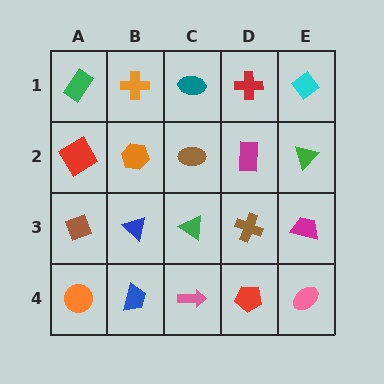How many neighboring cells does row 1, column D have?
3.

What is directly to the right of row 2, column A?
An orange hexagon.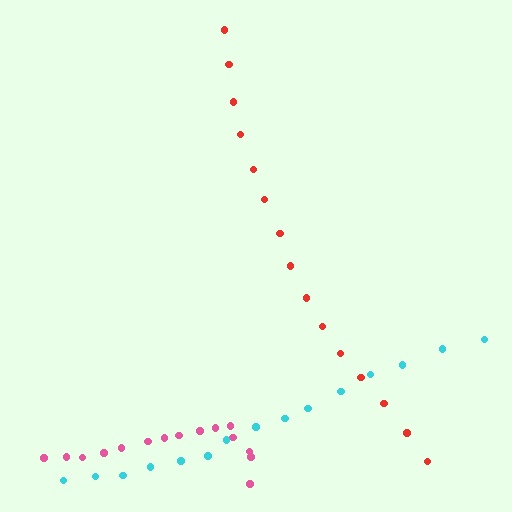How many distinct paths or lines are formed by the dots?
There are 3 distinct paths.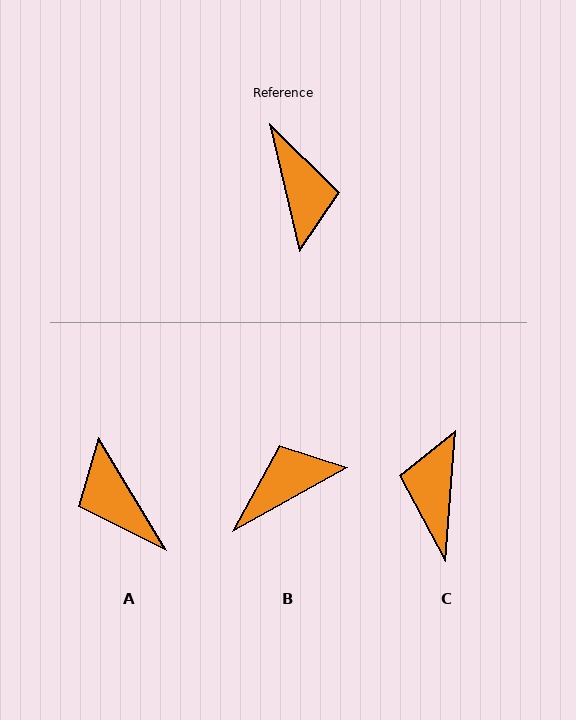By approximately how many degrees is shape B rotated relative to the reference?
Approximately 105 degrees counter-clockwise.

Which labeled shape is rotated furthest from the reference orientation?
A, about 162 degrees away.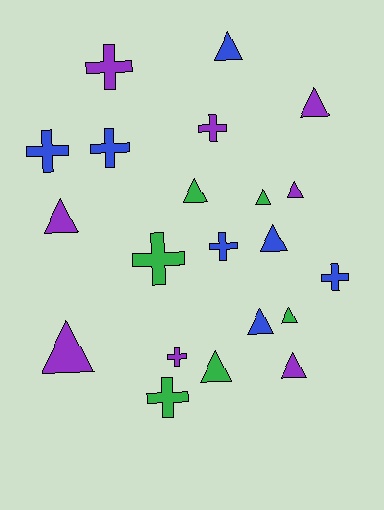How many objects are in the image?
There are 21 objects.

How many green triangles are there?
There are 4 green triangles.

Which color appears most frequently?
Purple, with 8 objects.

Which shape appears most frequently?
Triangle, with 12 objects.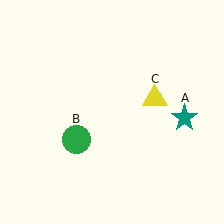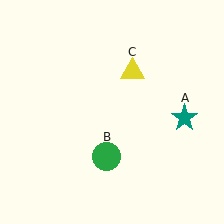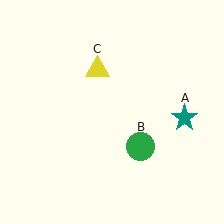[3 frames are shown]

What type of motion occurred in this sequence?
The green circle (object B), yellow triangle (object C) rotated counterclockwise around the center of the scene.